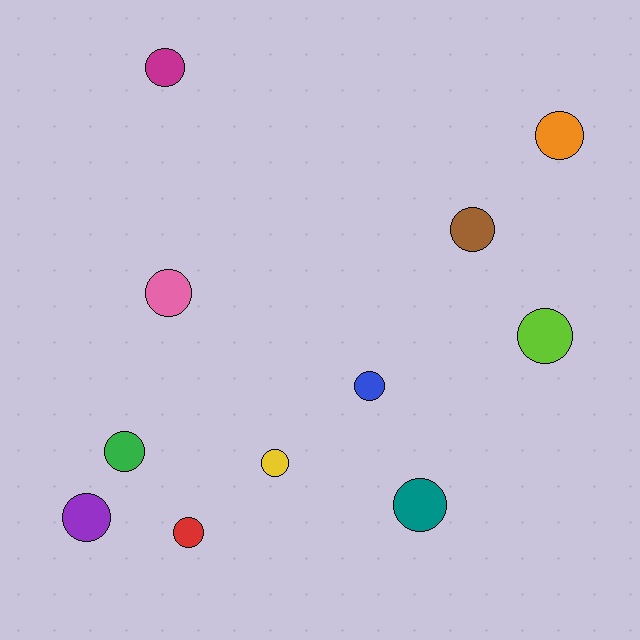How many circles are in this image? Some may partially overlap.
There are 11 circles.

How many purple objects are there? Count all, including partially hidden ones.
There is 1 purple object.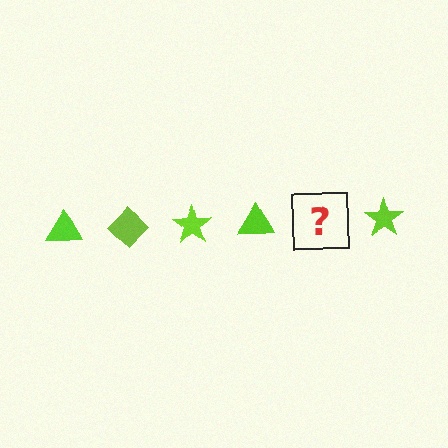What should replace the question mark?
The question mark should be replaced with a lime diamond.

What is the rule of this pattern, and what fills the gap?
The rule is that the pattern cycles through triangle, diamond, star shapes in lime. The gap should be filled with a lime diamond.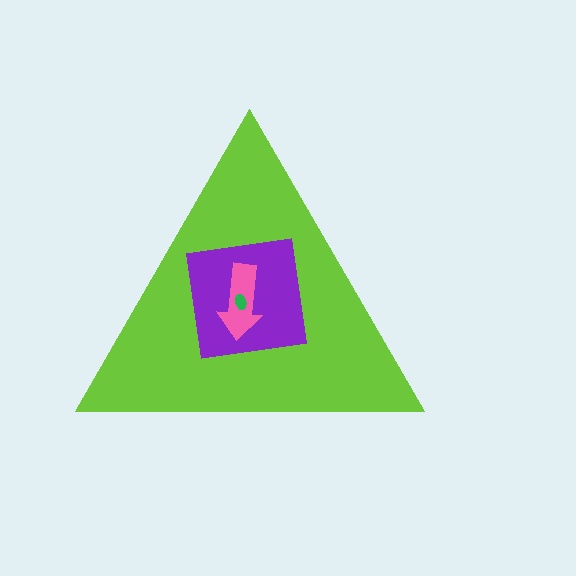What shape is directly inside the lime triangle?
The purple square.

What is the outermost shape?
The lime triangle.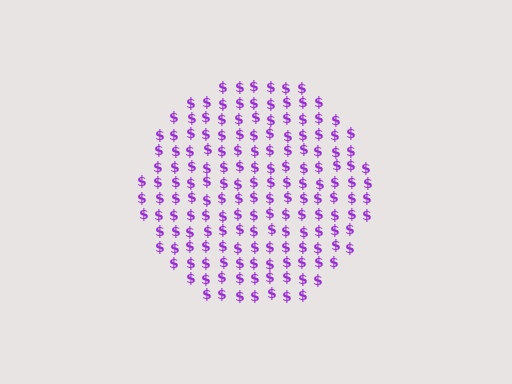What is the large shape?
The large shape is a circle.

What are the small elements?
The small elements are dollar signs.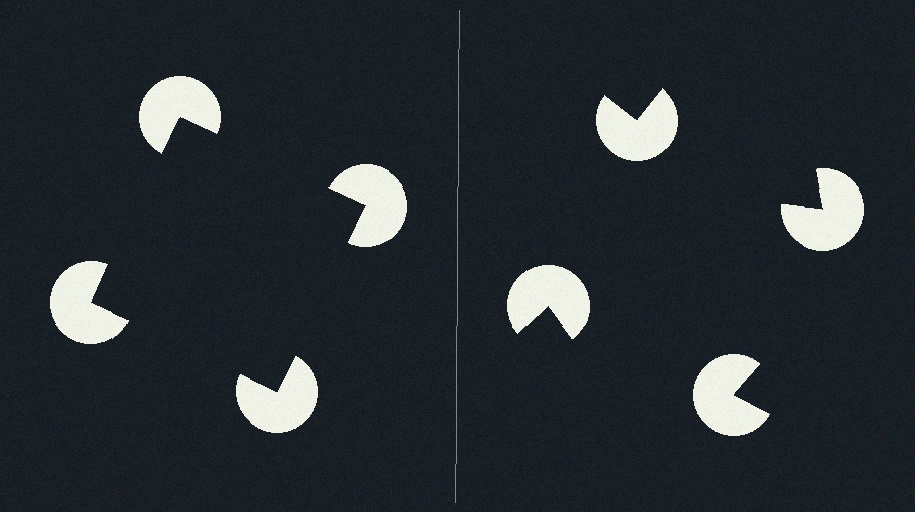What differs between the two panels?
The pac-man discs are positioned identically on both sides; only the wedge orientations differ. On the left they align to a square; on the right they are misaligned.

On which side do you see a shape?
An illusory square appears on the left side. On the right side the wedge cuts are rotated, so no coherent shape forms.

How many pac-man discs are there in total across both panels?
8 — 4 on each side.